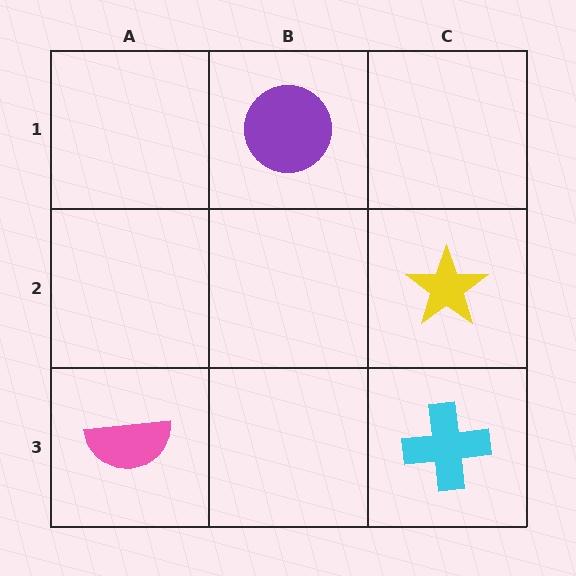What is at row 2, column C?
A yellow star.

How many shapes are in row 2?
1 shape.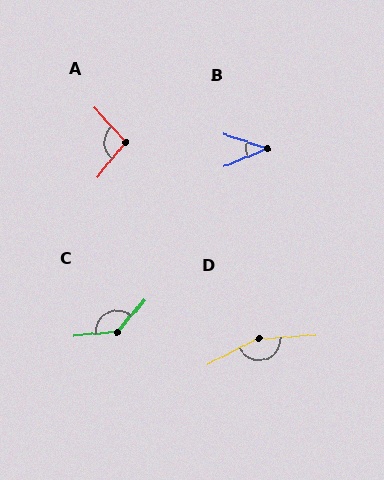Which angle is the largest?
D, at approximately 156 degrees.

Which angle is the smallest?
B, at approximately 40 degrees.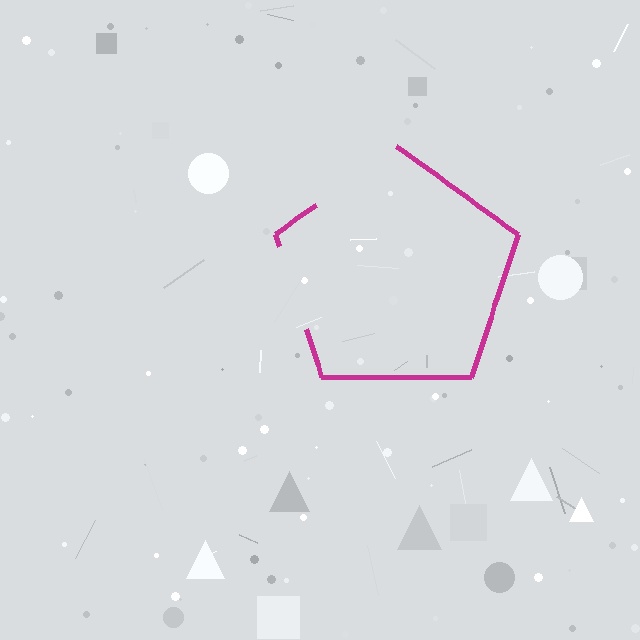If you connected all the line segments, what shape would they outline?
They would outline a pentagon.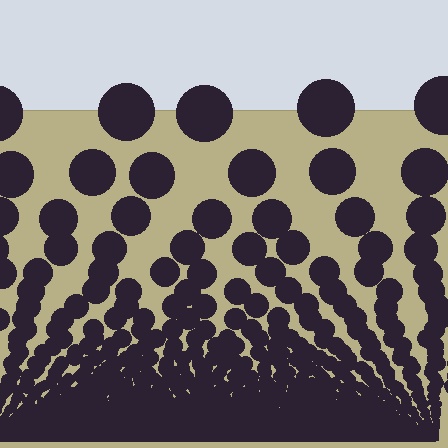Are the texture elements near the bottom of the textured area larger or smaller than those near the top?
Smaller. The gradient is inverted — elements near the bottom are smaller and denser.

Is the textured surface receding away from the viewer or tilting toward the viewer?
The surface appears to tilt toward the viewer. Texture elements get larger and sparser toward the top.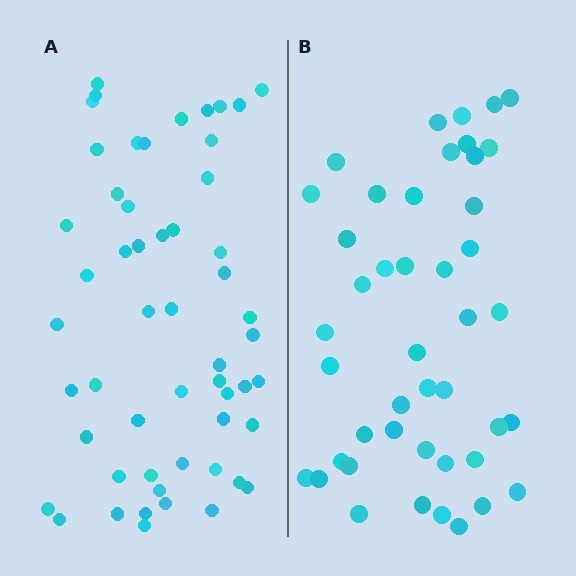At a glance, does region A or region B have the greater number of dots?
Region A (the left region) has more dots.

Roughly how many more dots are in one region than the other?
Region A has roughly 10 or so more dots than region B.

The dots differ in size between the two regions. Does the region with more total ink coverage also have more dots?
No. Region B has more total ink coverage because its dots are larger, but region A actually contains more individual dots. Total area can be misleading — the number of items is what matters here.